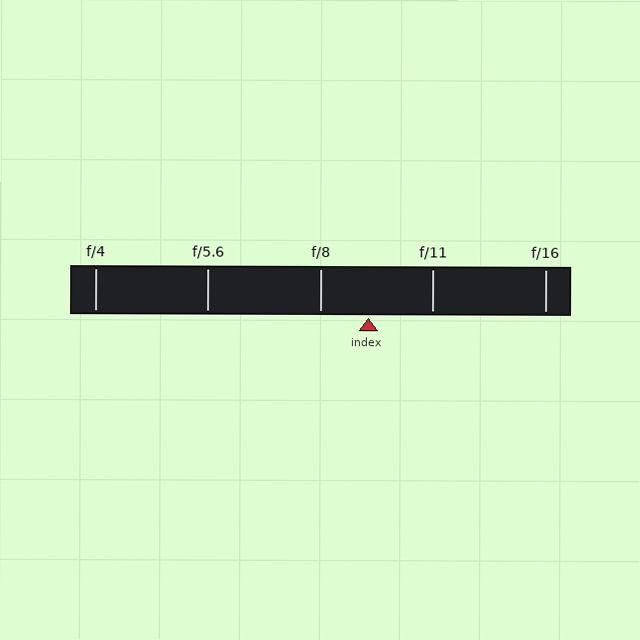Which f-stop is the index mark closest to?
The index mark is closest to f/8.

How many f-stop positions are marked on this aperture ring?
There are 5 f-stop positions marked.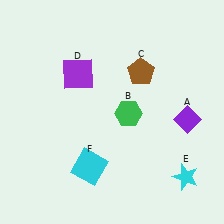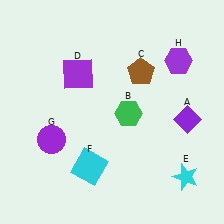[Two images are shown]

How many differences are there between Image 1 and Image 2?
There are 2 differences between the two images.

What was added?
A purple circle (G), a purple hexagon (H) were added in Image 2.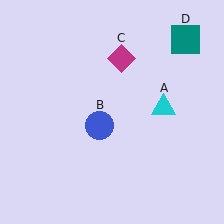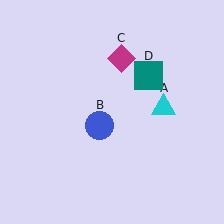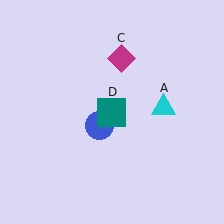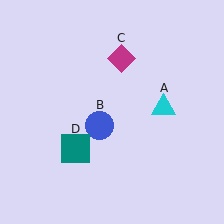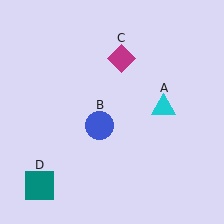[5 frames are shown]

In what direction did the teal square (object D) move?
The teal square (object D) moved down and to the left.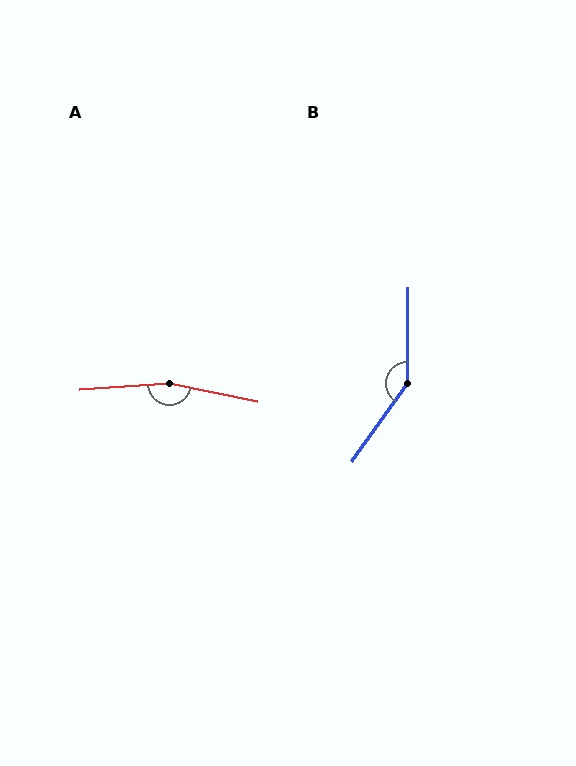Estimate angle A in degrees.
Approximately 164 degrees.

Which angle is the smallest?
B, at approximately 145 degrees.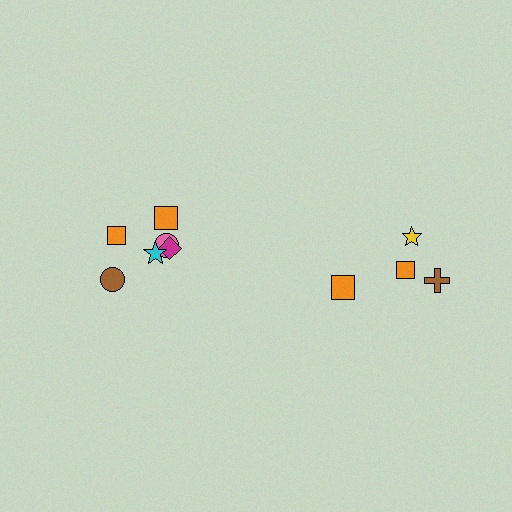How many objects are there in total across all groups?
There are 10 objects.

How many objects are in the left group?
There are 6 objects.